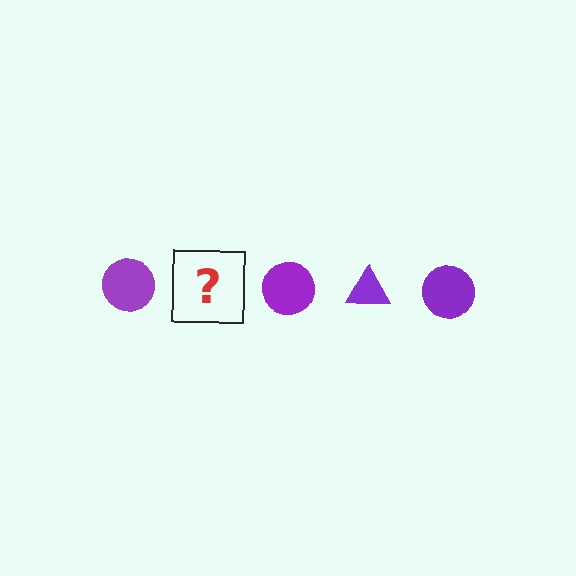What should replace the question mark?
The question mark should be replaced with a purple triangle.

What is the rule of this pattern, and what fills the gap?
The rule is that the pattern cycles through circle, triangle shapes in purple. The gap should be filled with a purple triangle.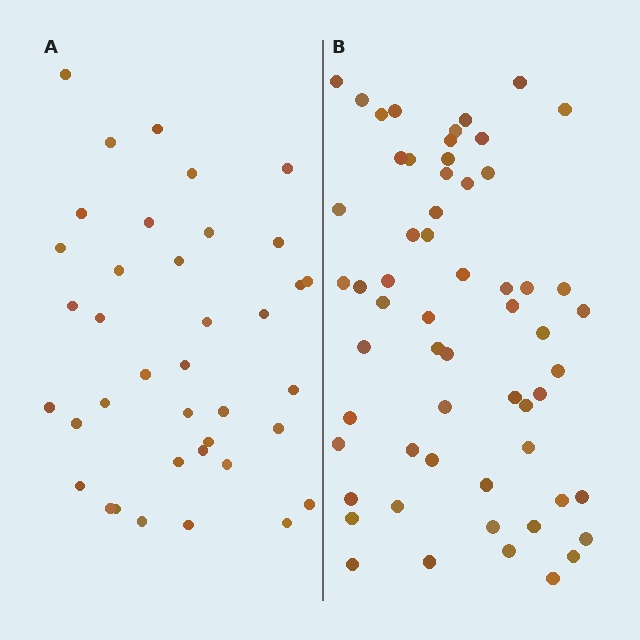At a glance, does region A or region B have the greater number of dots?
Region B (the right region) has more dots.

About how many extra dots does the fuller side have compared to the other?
Region B has approximately 20 more dots than region A.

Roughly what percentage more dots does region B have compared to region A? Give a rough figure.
About 55% more.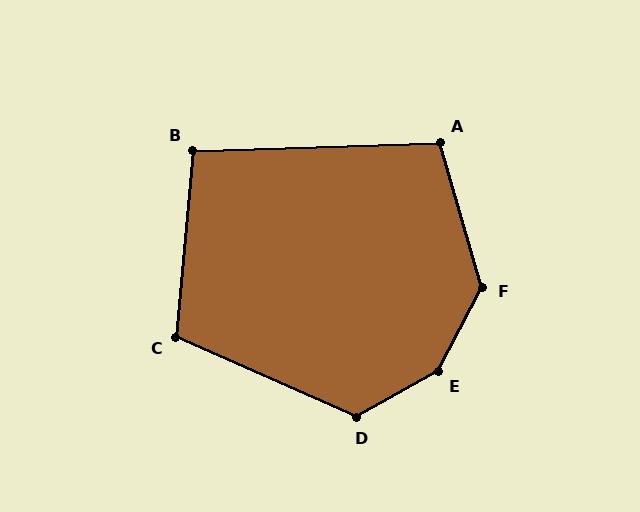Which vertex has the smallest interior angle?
B, at approximately 97 degrees.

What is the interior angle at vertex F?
Approximately 136 degrees (obtuse).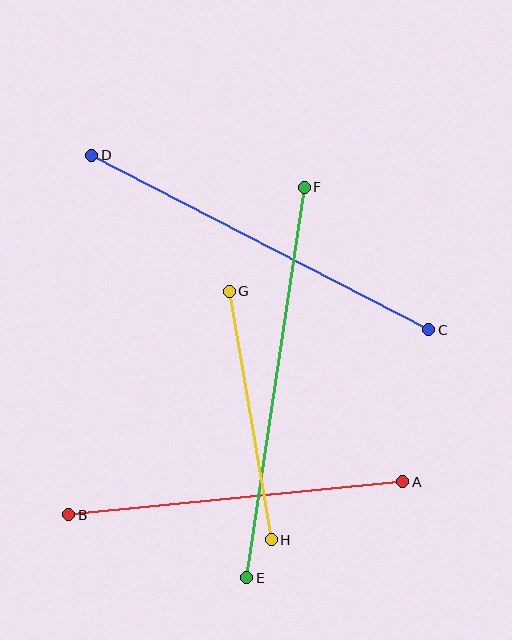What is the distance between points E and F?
The distance is approximately 394 pixels.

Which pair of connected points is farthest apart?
Points E and F are farthest apart.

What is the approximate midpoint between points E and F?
The midpoint is at approximately (276, 382) pixels.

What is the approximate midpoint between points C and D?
The midpoint is at approximately (260, 242) pixels.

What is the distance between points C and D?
The distance is approximately 380 pixels.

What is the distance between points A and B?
The distance is approximately 336 pixels.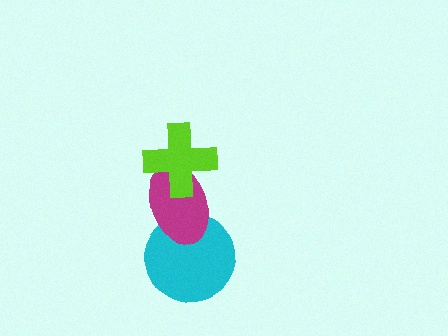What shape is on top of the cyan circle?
The magenta ellipse is on top of the cyan circle.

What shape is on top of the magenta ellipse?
The lime cross is on top of the magenta ellipse.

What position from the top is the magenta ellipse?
The magenta ellipse is 2nd from the top.